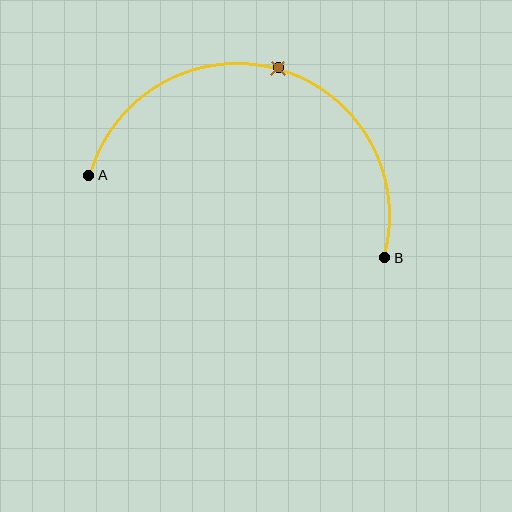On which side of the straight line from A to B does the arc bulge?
The arc bulges above the straight line connecting A and B.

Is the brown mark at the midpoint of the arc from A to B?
Yes. The brown mark lies on the arc at equal arc-length from both A and B — it is the arc midpoint.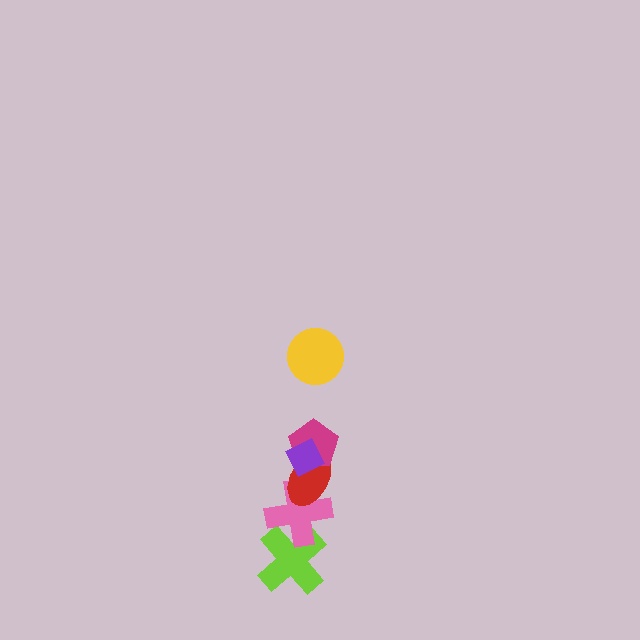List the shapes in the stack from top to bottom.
From top to bottom: the yellow circle, the purple diamond, the magenta pentagon, the red ellipse, the pink cross, the lime cross.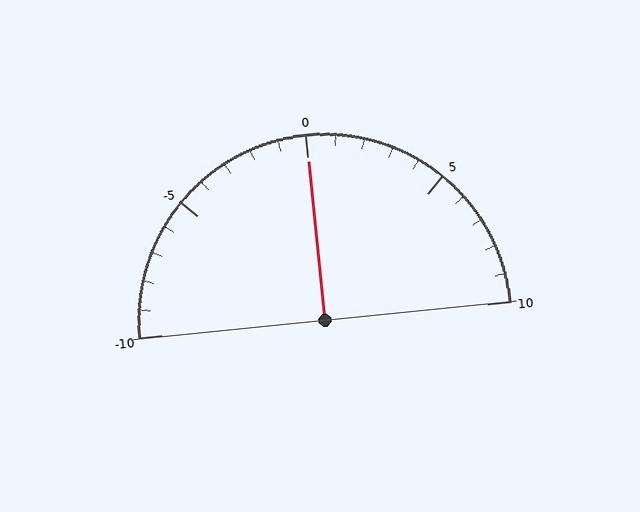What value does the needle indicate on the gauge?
The needle indicates approximately 0.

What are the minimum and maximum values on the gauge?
The gauge ranges from -10 to 10.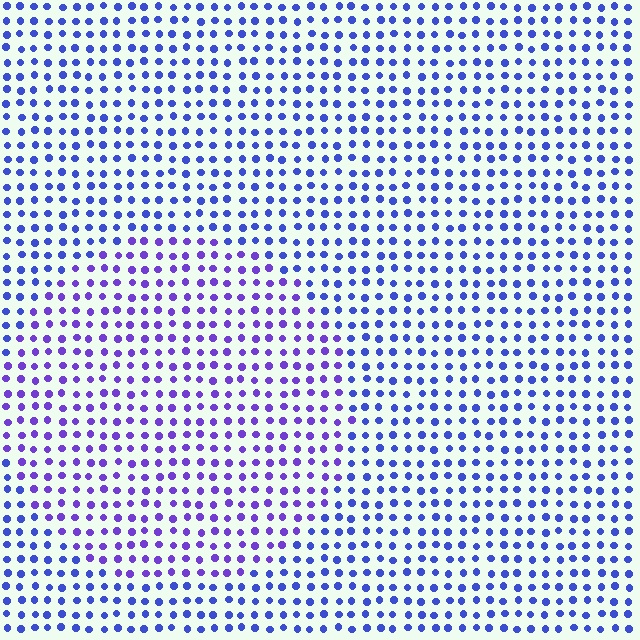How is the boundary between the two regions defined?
The boundary is defined purely by a slight shift in hue (about 28 degrees). Spacing, size, and orientation are identical on both sides.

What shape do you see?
I see a circle.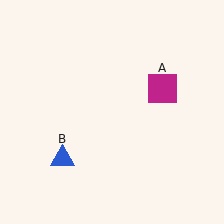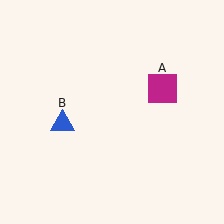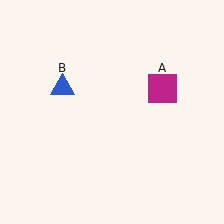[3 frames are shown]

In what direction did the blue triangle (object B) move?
The blue triangle (object B) moved up.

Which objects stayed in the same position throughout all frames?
Magenta square (object A) remained stationary.